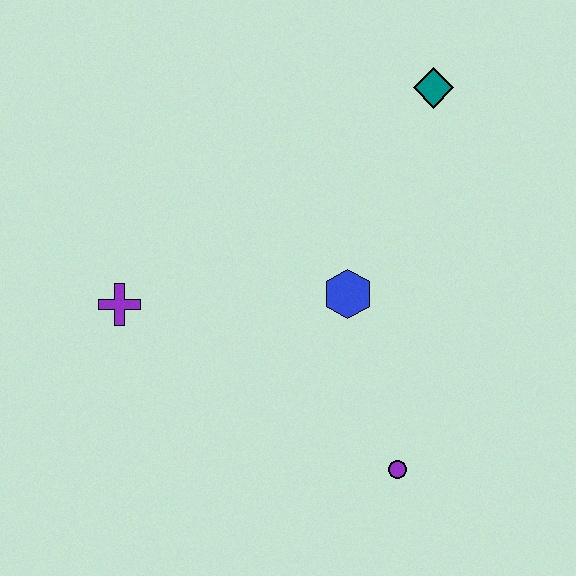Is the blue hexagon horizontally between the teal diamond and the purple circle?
No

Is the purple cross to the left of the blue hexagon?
Yes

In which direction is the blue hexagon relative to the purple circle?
The blue hexagon is above the purple circle.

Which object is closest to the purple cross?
The blue hexagon is closest to the purple cross.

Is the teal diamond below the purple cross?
No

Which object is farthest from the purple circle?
The teal diamond is farthest from the purple circle.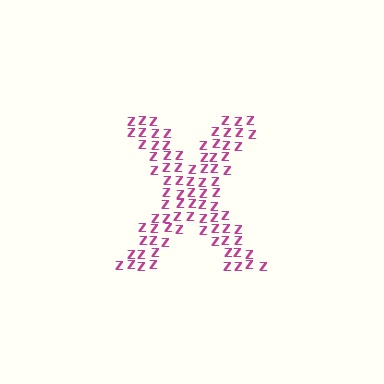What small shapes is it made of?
It is made of small letter Z's.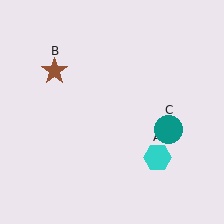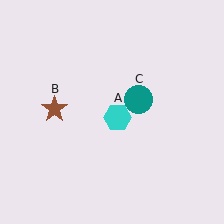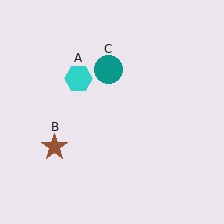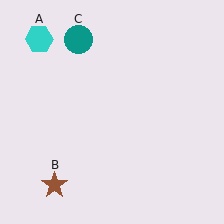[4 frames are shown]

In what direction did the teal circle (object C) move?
The teal circle (object C) moved up and to the left.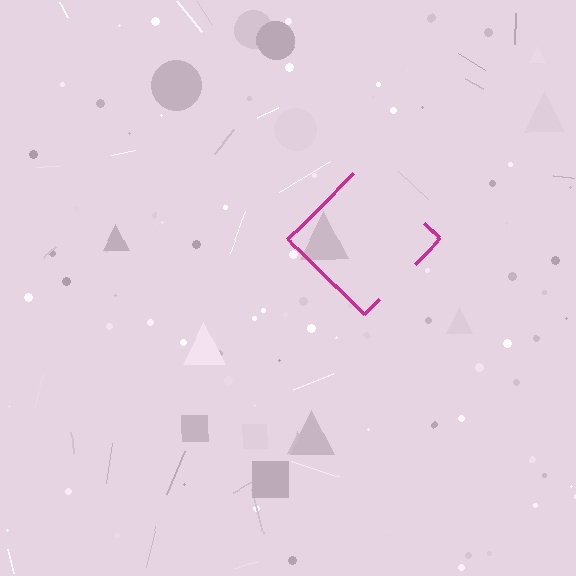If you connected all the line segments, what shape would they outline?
They would outline a diamond.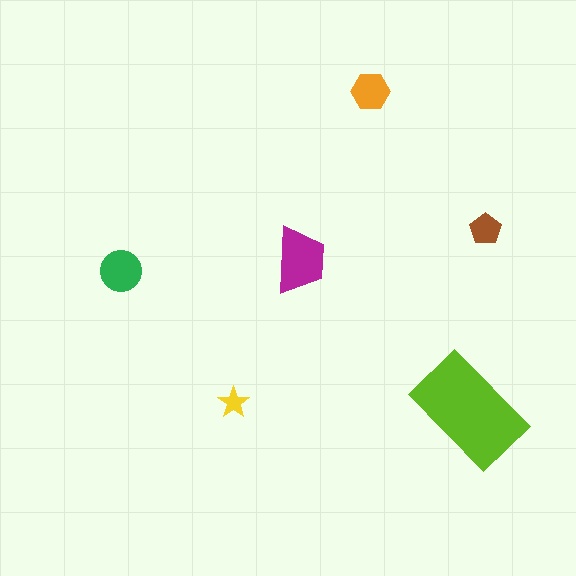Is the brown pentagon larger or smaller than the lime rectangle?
Smaller.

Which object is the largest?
The lime rectangle.